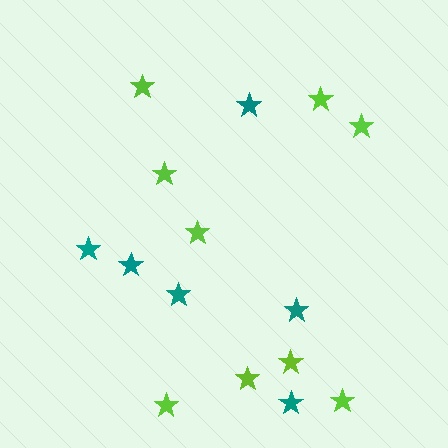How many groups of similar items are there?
There are 2 groups: one group of lime stars (9) and one group of teal stars (6).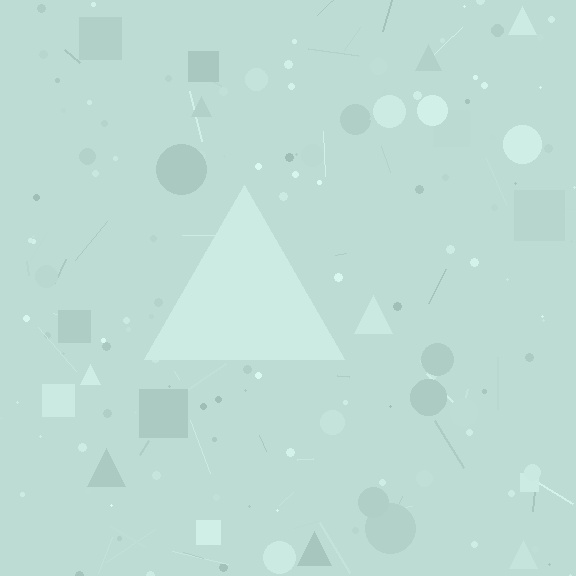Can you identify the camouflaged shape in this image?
The camouflaged shape is a triangle.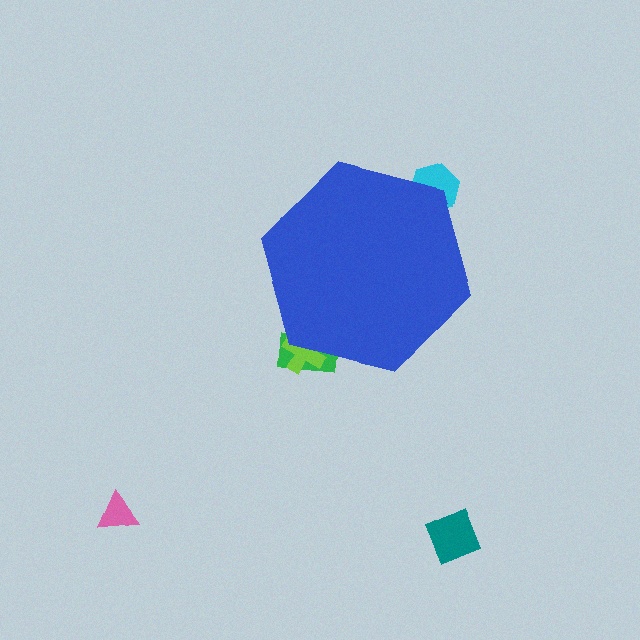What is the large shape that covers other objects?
A blue hexagon.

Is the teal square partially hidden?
No, the teal square is fully visible.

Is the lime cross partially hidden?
Yes, the lime cross is partially hidden behind the blue hexagon.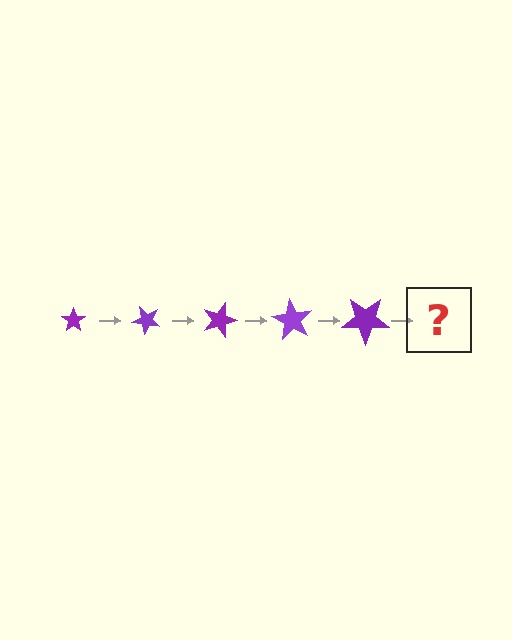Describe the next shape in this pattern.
It should be a star, larger than the previous one and rotated 225 degrees from the start.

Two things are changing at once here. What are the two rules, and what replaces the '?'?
The two rules are that the star grows larger each step and it rotates 45 degrees each step. The '?' should be a star, larger than the previous one and rotated 225 degrees from the start.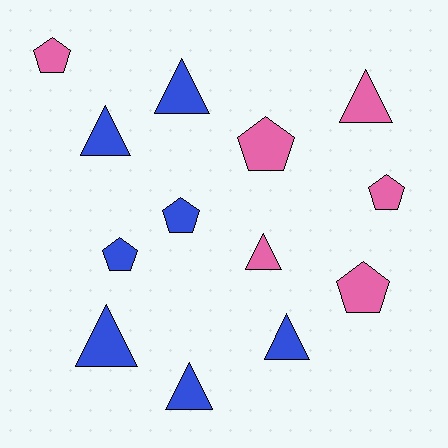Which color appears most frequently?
Blue, with 7 objects.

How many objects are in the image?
There are 13 objects.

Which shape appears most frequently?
Triangle, with 7 objects.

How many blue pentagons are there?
There are 2 blue pentagons.